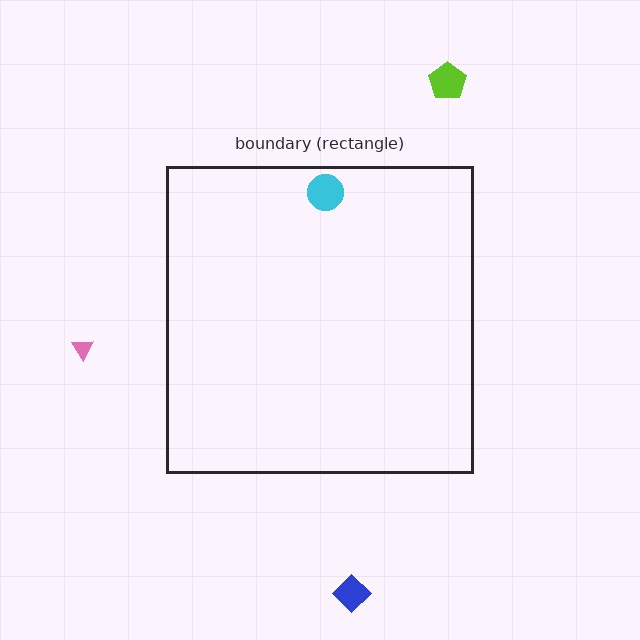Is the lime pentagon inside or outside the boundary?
Outside.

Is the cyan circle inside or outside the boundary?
Inside.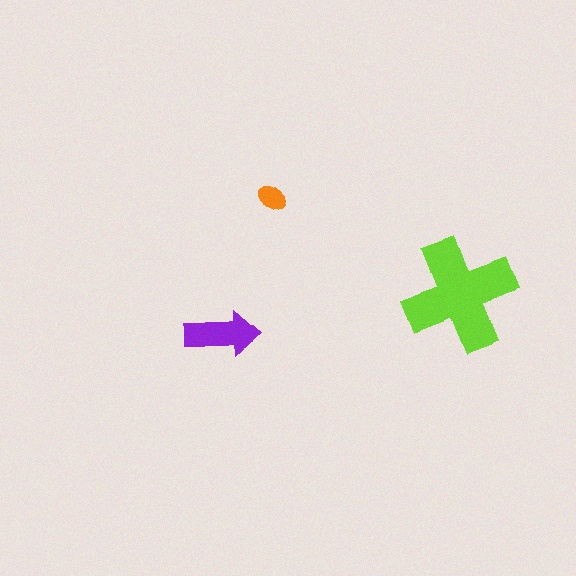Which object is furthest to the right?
The lime cross is rightmost.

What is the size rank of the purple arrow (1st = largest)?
2nd.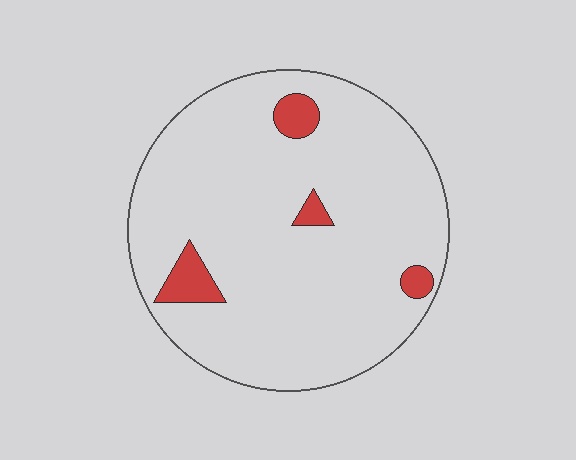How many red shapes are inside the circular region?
4.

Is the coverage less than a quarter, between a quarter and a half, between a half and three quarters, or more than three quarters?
Less than a quarter.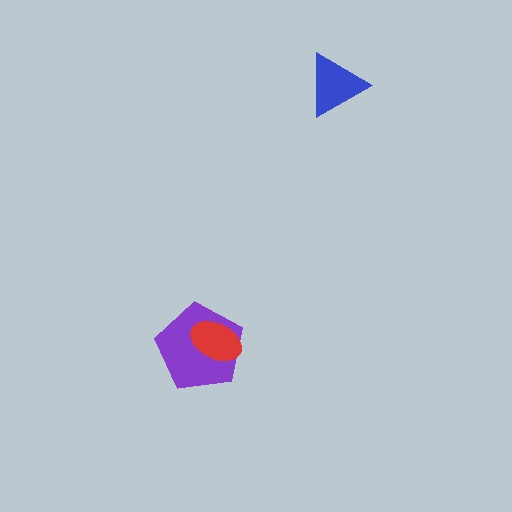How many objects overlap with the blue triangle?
0 objects overlap with the blue triangle.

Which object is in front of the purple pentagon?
The red ellipse is in front of the purple pentagon.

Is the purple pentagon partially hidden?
Yes, it is partially covered by another shape.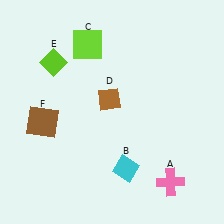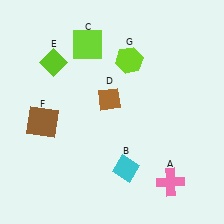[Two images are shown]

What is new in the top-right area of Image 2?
A lime hexagon (G) was added in the top-right area of Image 2.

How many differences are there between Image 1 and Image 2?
There is 1 difference between the two images.